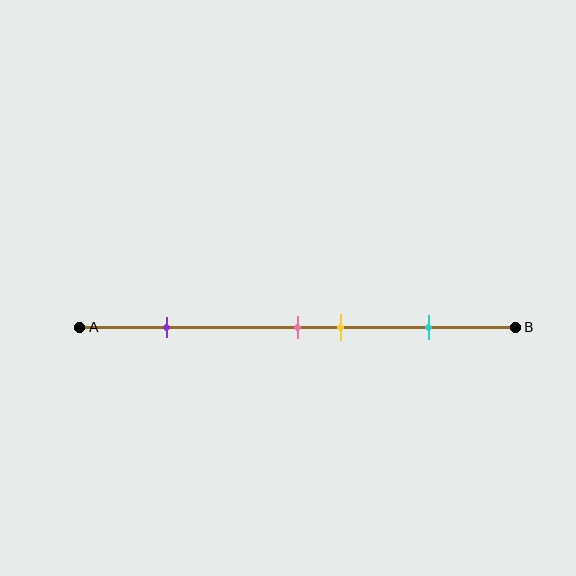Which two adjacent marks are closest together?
The pink and yellow marks are the closest adjacent pair.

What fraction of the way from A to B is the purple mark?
The purple mark is approximately 20% (0.2) of the way from A to B.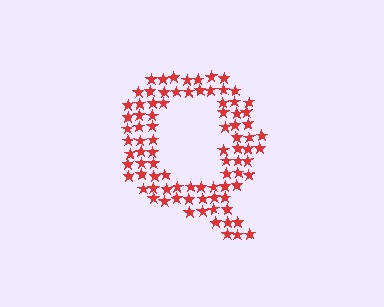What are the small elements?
The small elements are stars.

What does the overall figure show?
The overall figure shows the letter Q.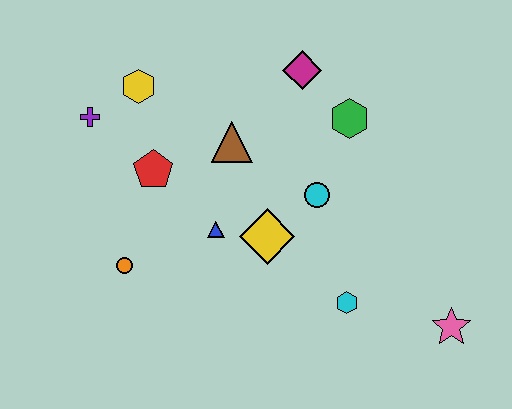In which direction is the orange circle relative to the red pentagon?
The orange circle is below the red pentagon.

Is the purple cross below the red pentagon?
No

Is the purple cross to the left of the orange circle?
Yes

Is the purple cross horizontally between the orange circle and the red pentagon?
No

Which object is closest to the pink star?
The cyan hexagon is closest to the pink star.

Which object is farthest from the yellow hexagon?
The pink star is farthest from the yellow hexagon.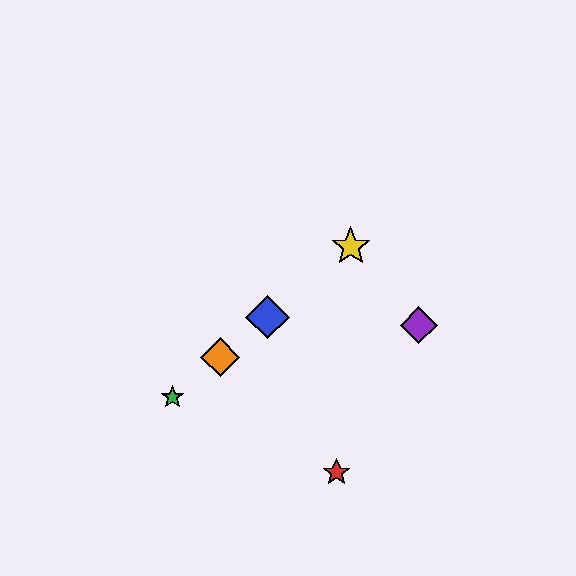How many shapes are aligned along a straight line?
4 shapes (the blue diamond, the green star, the yellow star, the orange diamond) are aligned along a straight line.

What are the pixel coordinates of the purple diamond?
The purple diamond is at (419, 325).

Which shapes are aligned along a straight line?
The blue diamond, the green star, the yellow star, the orange diamond are aligned along a straight line.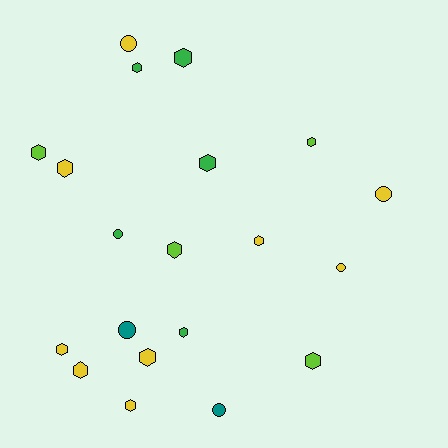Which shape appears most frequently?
Hexagon, with 14 objects.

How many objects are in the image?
There are 20 objects.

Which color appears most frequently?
Yellow, with 9 objects.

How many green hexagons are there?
There are 4 green hexagons.